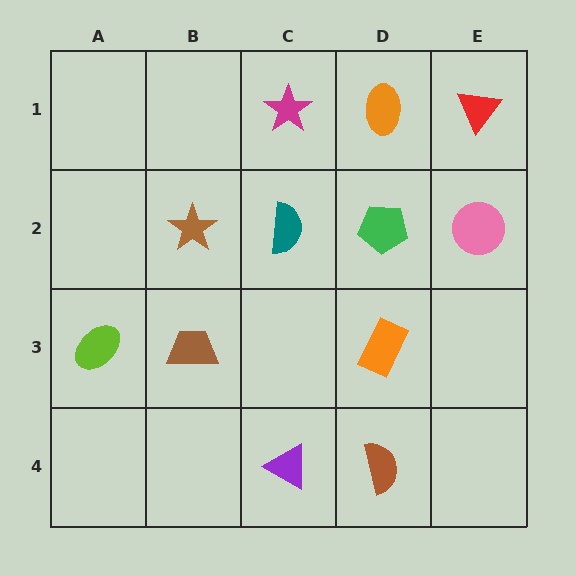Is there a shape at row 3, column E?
No, that cell is empty.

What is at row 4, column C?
A purple triangle.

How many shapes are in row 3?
3 shapes.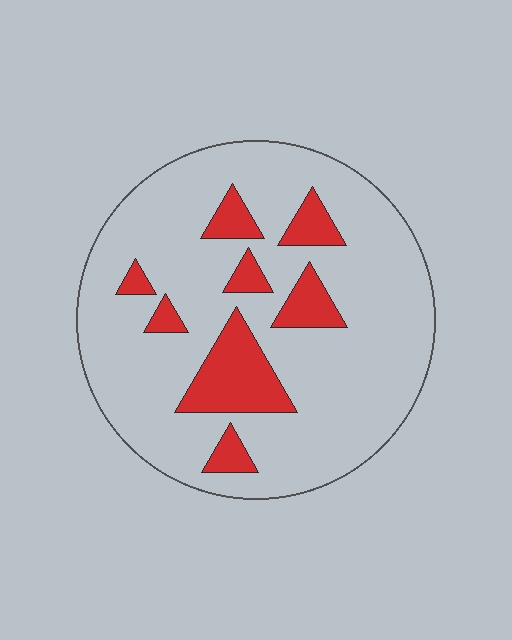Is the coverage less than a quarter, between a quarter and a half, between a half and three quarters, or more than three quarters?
Less than a quarter.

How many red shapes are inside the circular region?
8.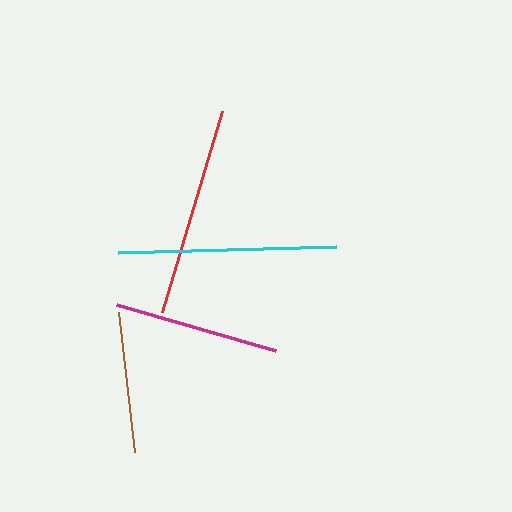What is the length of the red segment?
The red segment is approximately 210 pixels long.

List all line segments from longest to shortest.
From longest to shortest: cyan, red, magenta, brown.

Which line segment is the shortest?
The brown line is the shortest at approximately 140 pixels.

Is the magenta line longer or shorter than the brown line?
The magenta line is longer than the brown line.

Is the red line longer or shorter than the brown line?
The red line is longer than the brown line.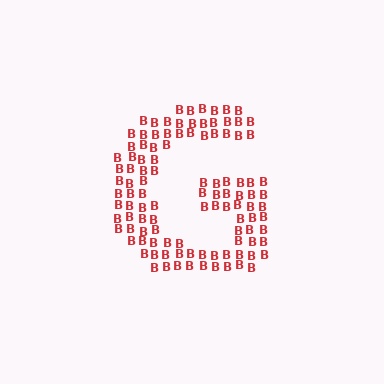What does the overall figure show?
The overall figure shows the letter G.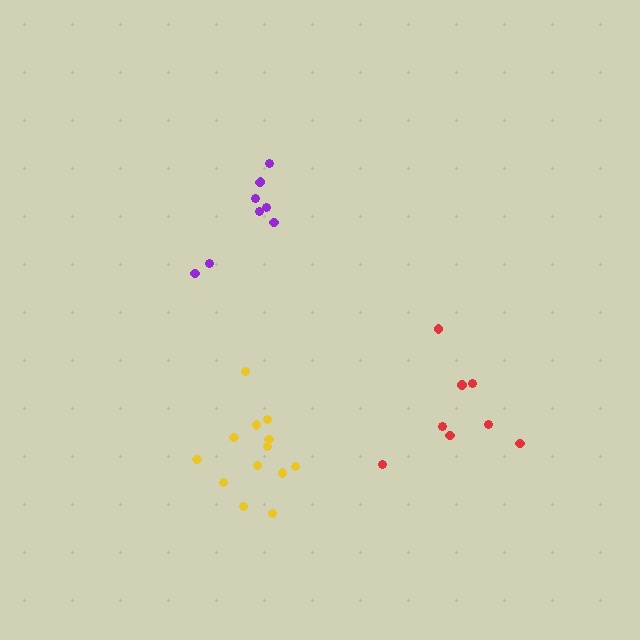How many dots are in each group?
Group 1: 9 dots, Group 2: 8 dots, Group 3: 13 dots (30 total).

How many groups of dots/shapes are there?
There are 3 groups.